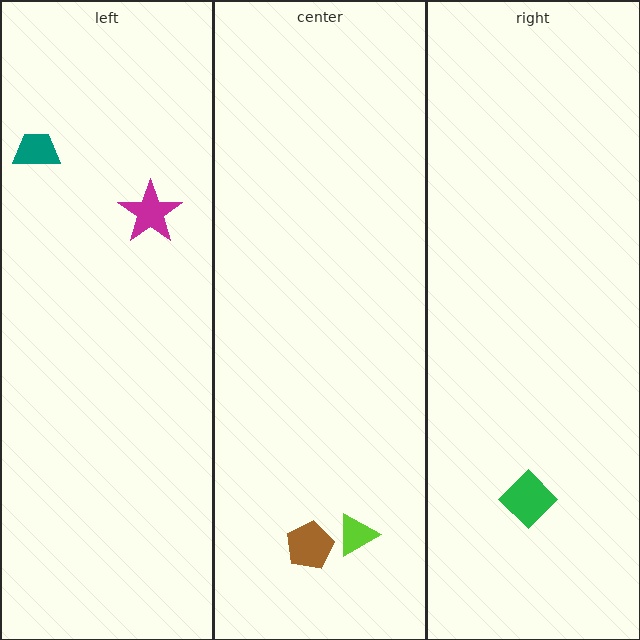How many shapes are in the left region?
2.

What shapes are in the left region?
The teal trapezoid, the magenta star.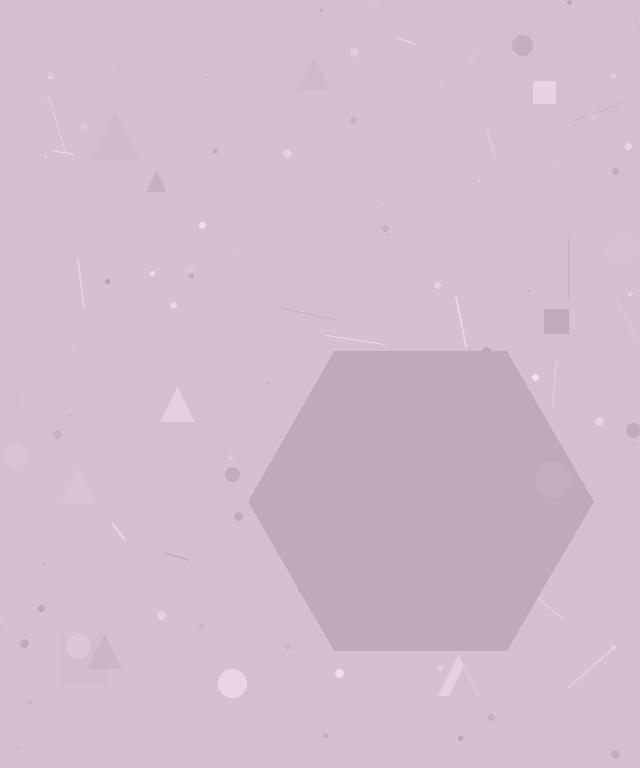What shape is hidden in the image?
A hexagon is hidden in the image.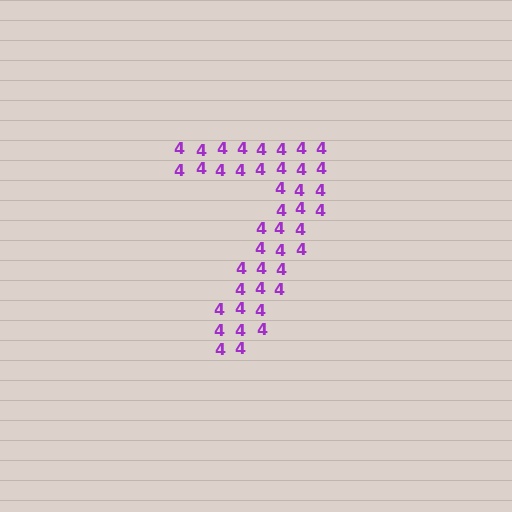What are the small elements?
The small elements are digit 4's.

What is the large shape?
The large shape is the digit 7.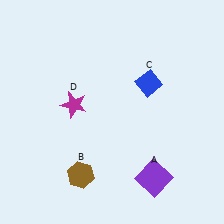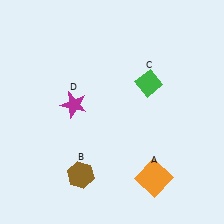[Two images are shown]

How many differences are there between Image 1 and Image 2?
There are 2 differences between the two images.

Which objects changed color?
A changed from purple to orange. C changed from blue to green.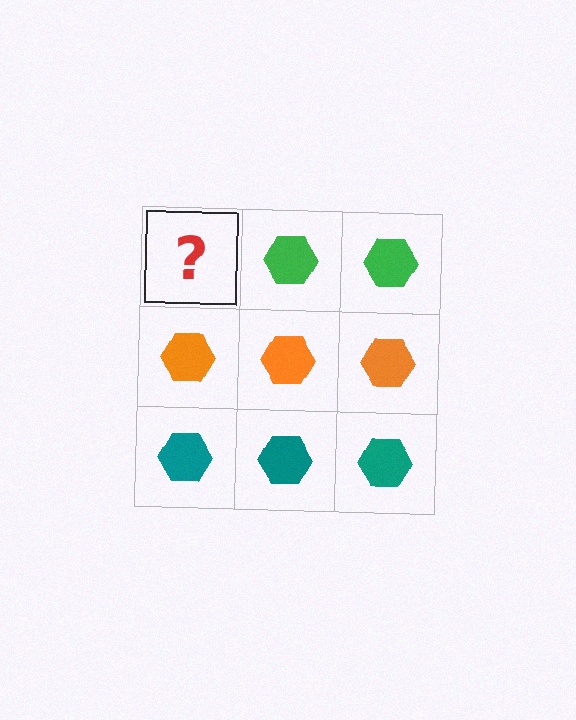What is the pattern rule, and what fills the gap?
The rule is that each row has a consistent color. The gap should be filled with a green hexagon.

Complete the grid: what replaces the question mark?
The question mark should be replaced with a green hexagon.